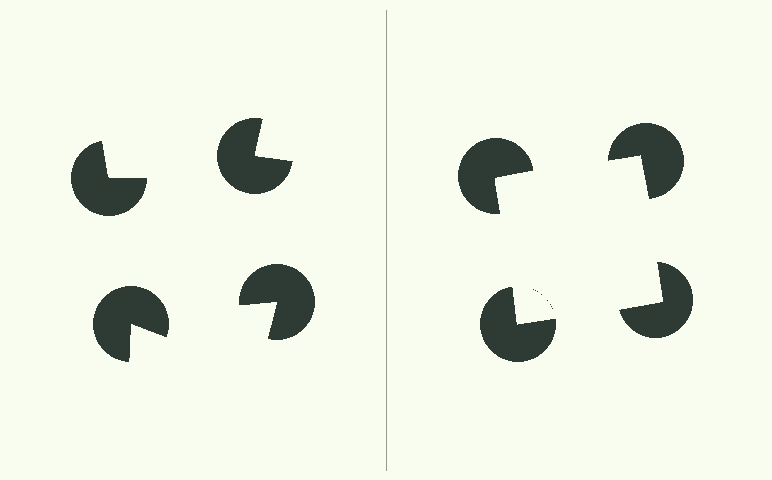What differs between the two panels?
The pac-man discs are positioned identically on both sides; only the wedge orientations differ. On the right they align to a square; on the left they are misaligned.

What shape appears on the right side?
An illusory square.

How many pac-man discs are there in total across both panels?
8 — 4 on each side.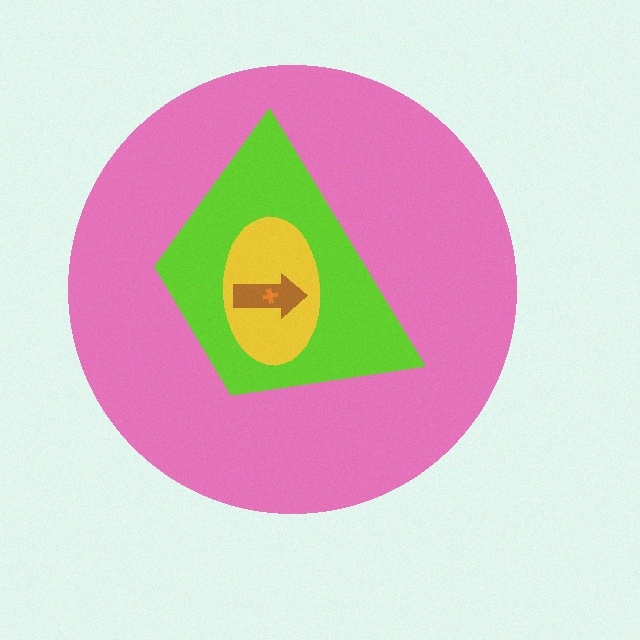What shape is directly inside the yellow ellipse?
The brown arrow.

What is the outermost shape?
The pink circle.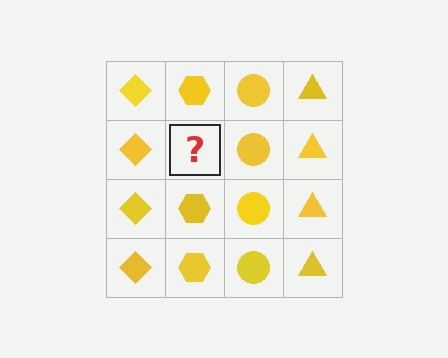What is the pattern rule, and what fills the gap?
The rule is that each column has a consistent shape. The gap should be filled with a yellow hexagon.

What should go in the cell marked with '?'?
The missing cell should contain a yellow hexagon.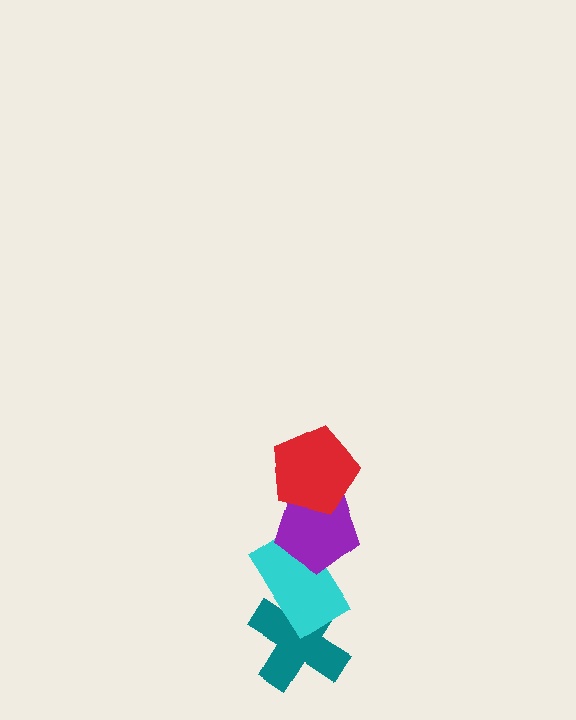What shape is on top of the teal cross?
The cyan rectangle is on top of the teal cross.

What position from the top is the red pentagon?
The red pentagon is 1st from the top.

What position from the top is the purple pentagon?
The purple pentagon is 2nd from the top.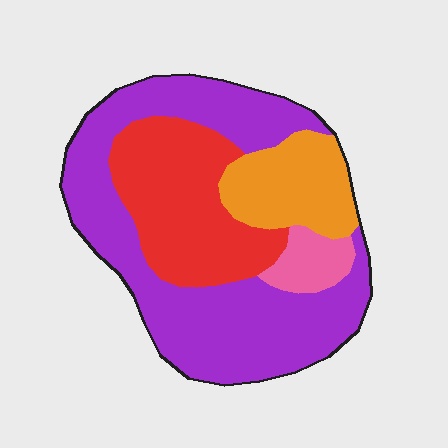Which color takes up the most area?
Purple, at roughly 50%.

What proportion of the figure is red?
Red covers about 25% of the figure.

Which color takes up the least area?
Pink, at roughly 5%.